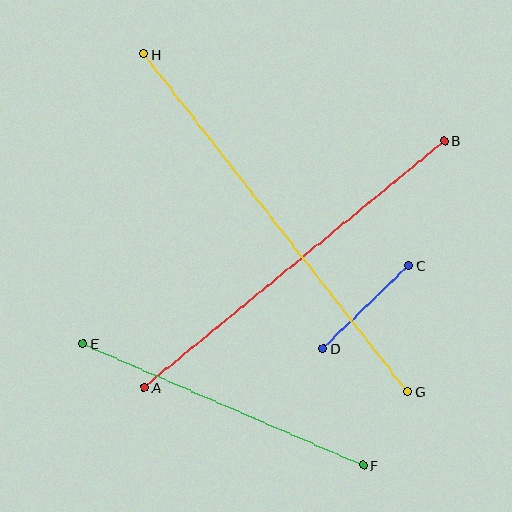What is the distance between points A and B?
The distance is approximately 388 pixels.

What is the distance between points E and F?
The distance is approximately 305 pixels.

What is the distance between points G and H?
The distance is approximately 428 pixels.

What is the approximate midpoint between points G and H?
The midpoint is at approximately (276, 223) pixels.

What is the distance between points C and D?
The distance is approximately 119 pixels.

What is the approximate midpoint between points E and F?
The midpoint is at approximately (223, 404) pixels.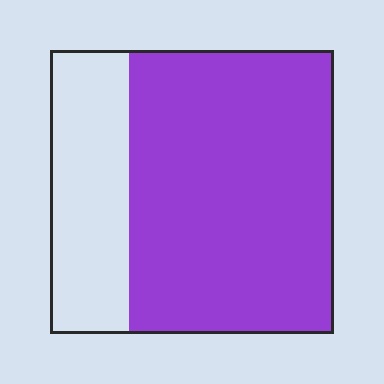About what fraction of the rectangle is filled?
About three quarters (3/4).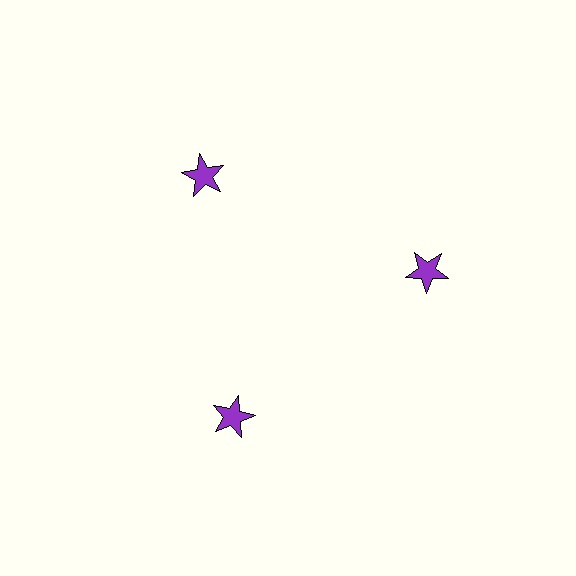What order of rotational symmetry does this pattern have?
This pattern has 3-fold rotational symmetry.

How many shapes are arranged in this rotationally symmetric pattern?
There are 3 shapes, arranged in 3 groups of 1.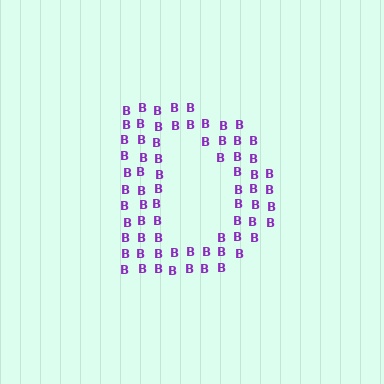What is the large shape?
The large shape is the letter D.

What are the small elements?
The small elements are letter B's.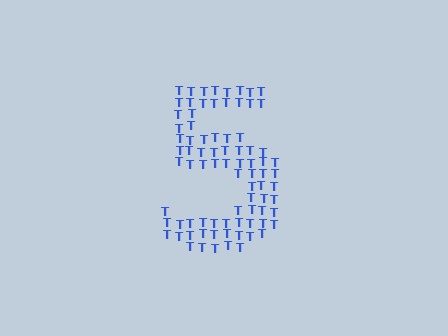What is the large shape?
The large shape is the digit 5.